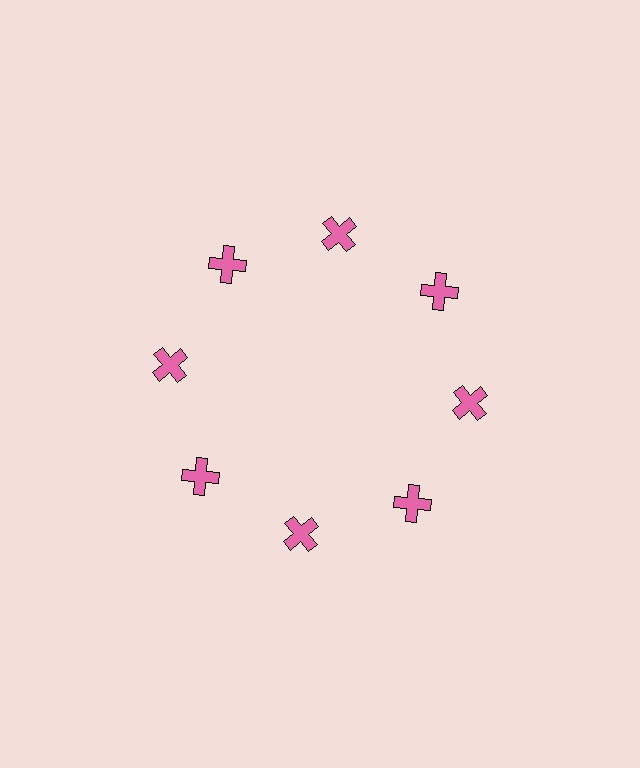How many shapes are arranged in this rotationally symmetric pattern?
There are 8 shapes, arranged in 8 groups of 1.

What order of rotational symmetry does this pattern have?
This pattern has 8-fold rotational symmetry.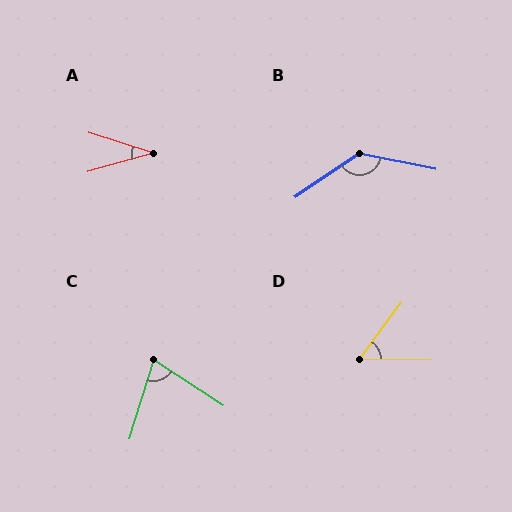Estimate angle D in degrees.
Approximately 53 degrees.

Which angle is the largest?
B, at approximately 135 degrees.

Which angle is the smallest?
A, at approximately 34 degrees.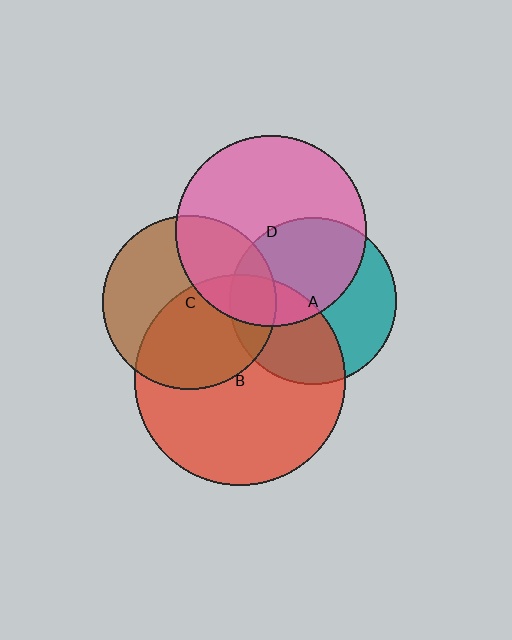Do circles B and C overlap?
Yes.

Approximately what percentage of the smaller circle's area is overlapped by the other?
Approximately 50%.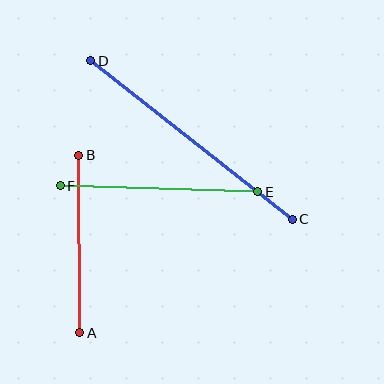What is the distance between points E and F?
The distance is approximately 198 pixels.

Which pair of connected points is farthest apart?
Points C and D are farthest apart.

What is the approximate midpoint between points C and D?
The midpoint is at approximately (192, 140) pixels.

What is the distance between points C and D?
The distance is approximately 256 pixels.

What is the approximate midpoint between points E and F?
The midpoint is at approximately (159, 189) pixels.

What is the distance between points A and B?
The distance is approximately 178 pixels.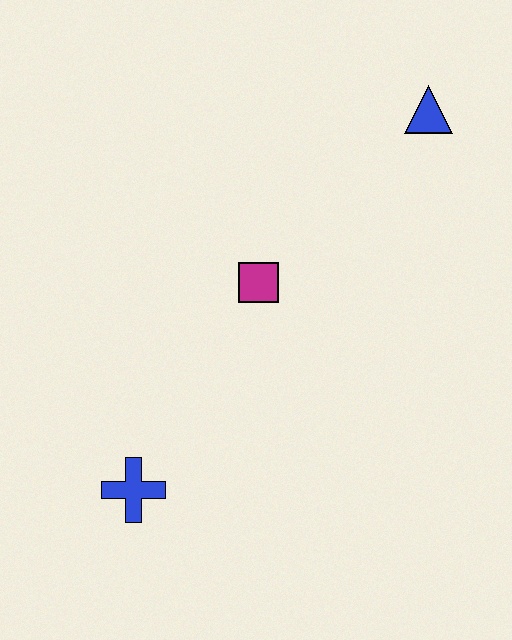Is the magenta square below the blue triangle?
Yes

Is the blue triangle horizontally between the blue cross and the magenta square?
No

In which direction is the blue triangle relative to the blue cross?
The blue triangle is above the blue cross.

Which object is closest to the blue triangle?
The magenta square is closest to the blue triangle.